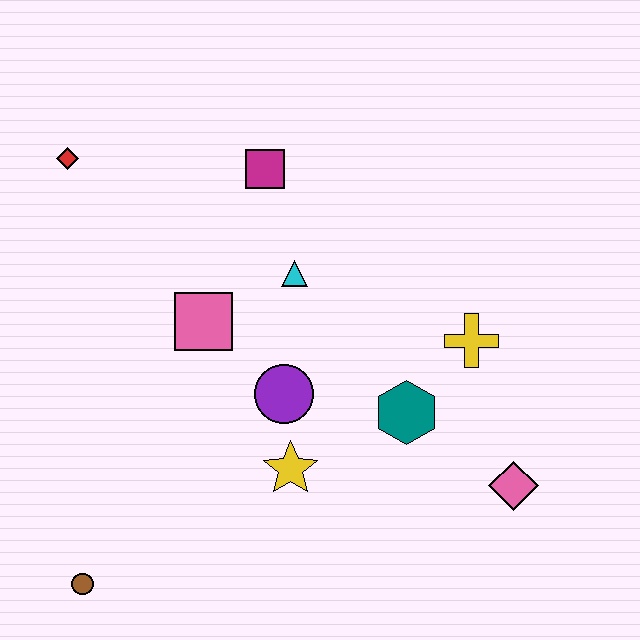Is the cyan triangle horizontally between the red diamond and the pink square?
No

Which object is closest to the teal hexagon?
The yellow cross is closest to the teal hexagon.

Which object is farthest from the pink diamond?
The red diamond is farthest from the pink diamond.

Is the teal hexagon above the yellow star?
Yes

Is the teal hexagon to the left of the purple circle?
No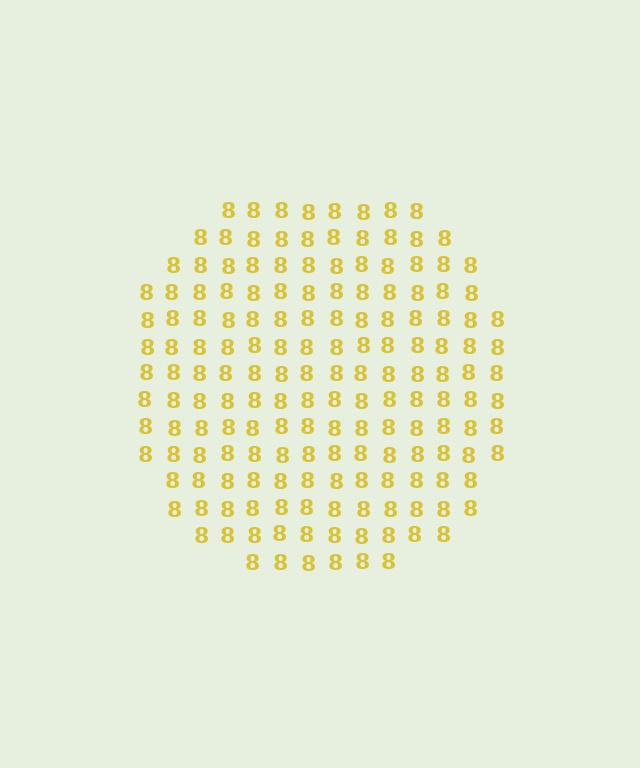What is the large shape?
The large shape is a circle.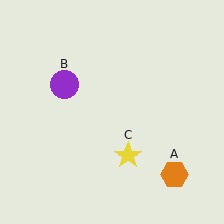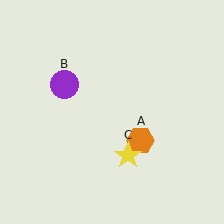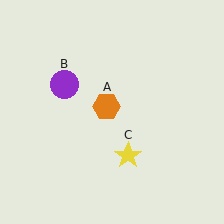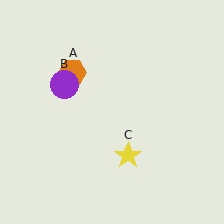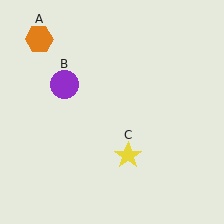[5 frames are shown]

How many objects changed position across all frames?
1 object changed position: orange hexagon (object A).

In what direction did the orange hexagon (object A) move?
The orange hexagon (object A) moved up and to the left.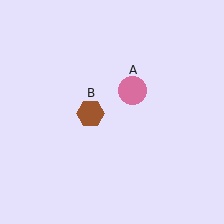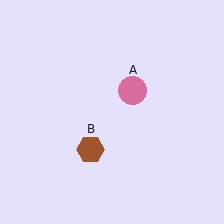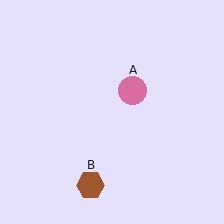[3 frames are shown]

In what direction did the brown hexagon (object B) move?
The brown hexagon (object B) moved down.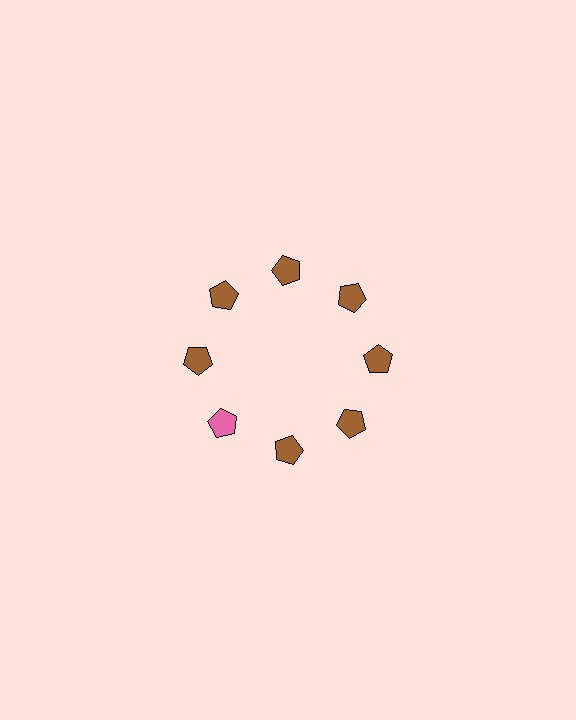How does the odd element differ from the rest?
It has a different color: pink instead of brown.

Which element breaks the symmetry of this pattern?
The pink pentagon at roughly the 8 o'clock position breaks the symmetry. All other shapes are brown pentagons.